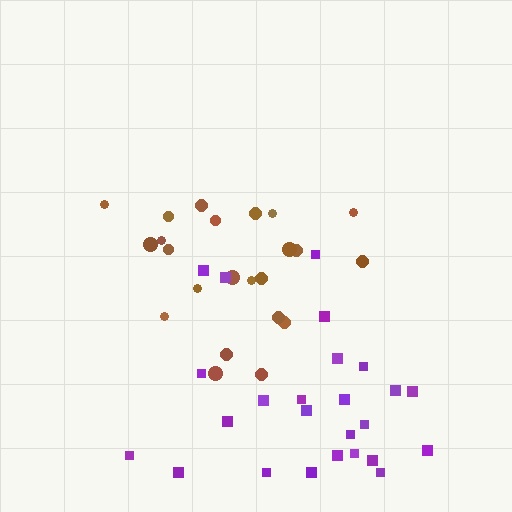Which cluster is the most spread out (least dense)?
Purple.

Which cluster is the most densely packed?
Brown.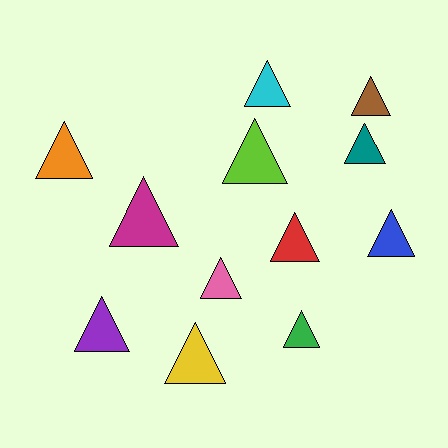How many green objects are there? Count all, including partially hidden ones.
There is 1 green object.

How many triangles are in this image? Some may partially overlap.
There are 12 triangles.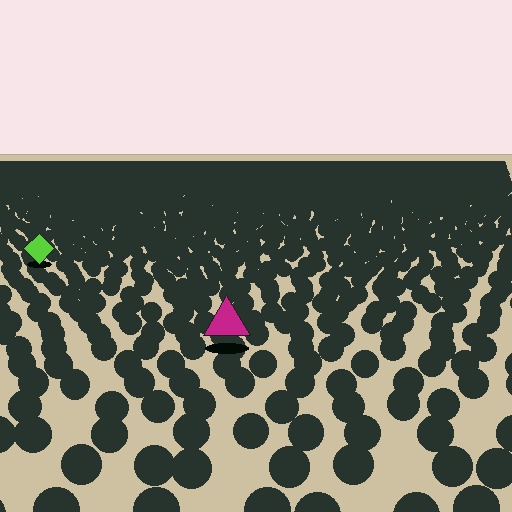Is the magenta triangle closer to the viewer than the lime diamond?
Yes. The magenta triangle is closer — you can tell from the texture gradient: the ground texture is coarser near it.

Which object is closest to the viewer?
The magenta triangle is closest. The texture marks near it are larger and more spread out.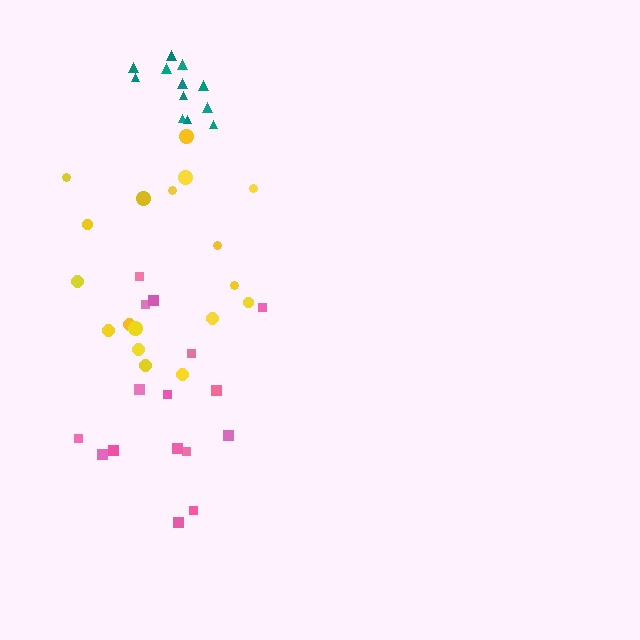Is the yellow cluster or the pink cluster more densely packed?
Pink.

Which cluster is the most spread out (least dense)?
Yellow.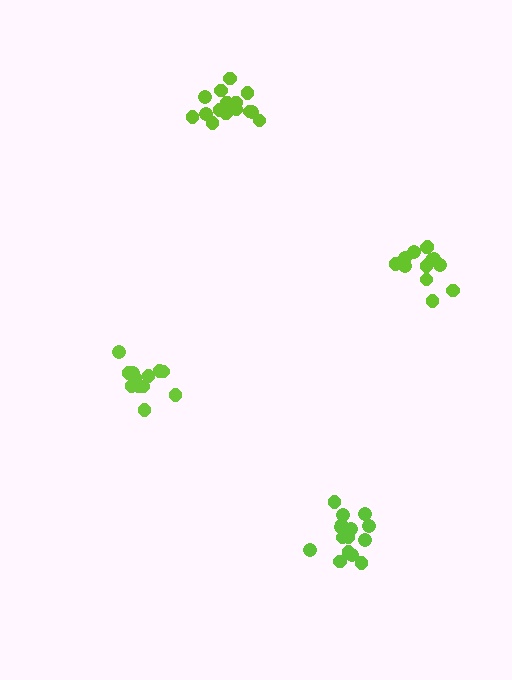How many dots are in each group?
Group 1: 13 dots, Group 2: 15 dots, Group 3: 13 dots, Group 4: 15 dots (56 total).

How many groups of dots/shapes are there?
There are 4 groups.